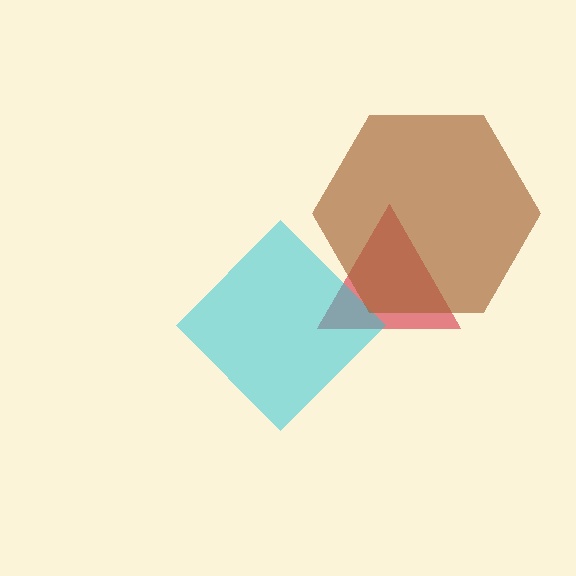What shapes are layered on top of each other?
The layered shapes are: a red triangle, a cyan diamond, a brown hexagon.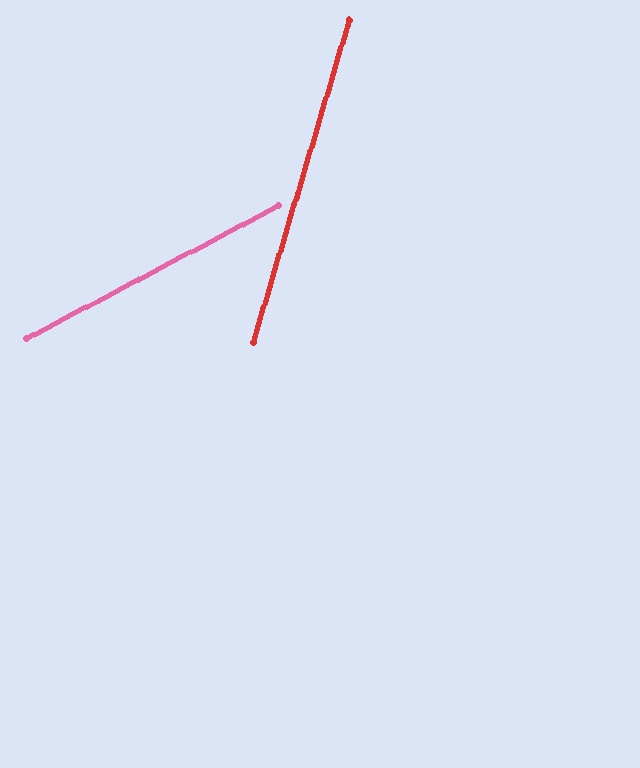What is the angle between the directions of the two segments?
Approximately 46 degrees.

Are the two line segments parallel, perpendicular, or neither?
Neither parallel nor perpendicular — they differ by about 46°.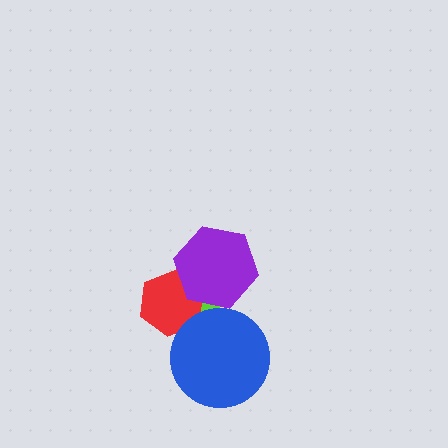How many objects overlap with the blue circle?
2 objects overlap with the blue circle.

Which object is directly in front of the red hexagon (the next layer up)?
The purple hexagon is directly in front of the red hexagon.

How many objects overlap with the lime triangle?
3 objects overlap with the lime triangle.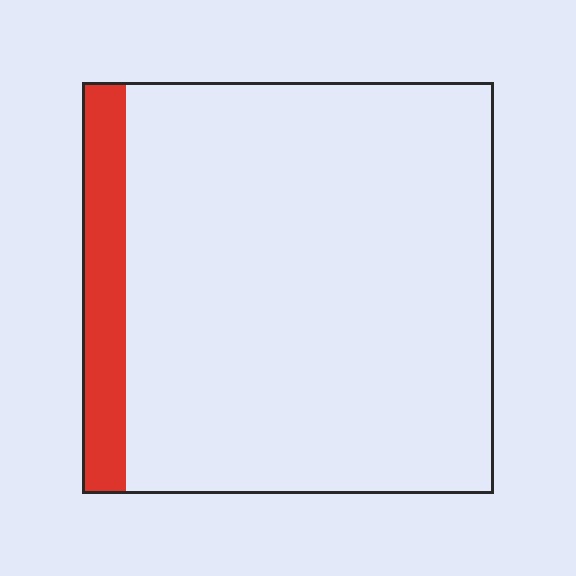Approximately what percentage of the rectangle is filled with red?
Approximately 10%.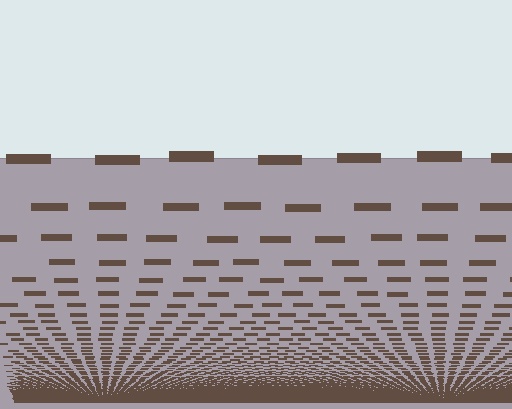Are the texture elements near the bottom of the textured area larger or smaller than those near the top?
Smaller. The gradient is inverted — elements near the bottom are smaller and denser.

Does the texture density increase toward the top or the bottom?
Density increases toward the bottom.